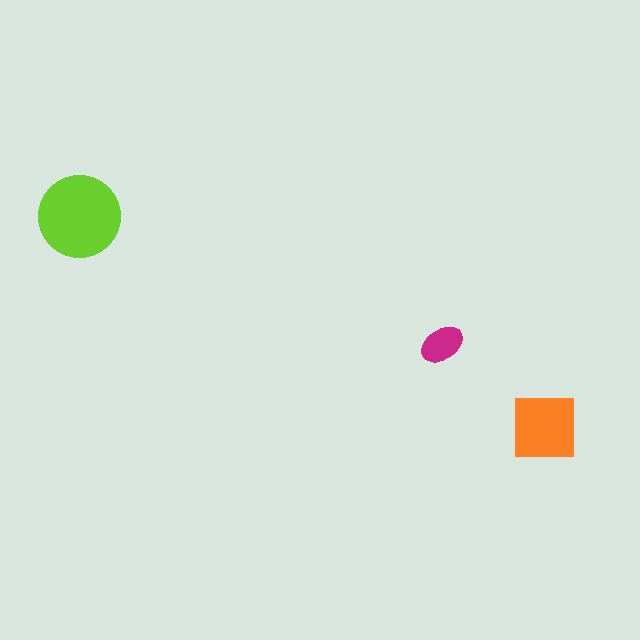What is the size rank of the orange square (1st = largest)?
2nd.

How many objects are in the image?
There are 3 objects in the image.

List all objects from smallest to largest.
The magenta ellipse, the orange square, the lime circle.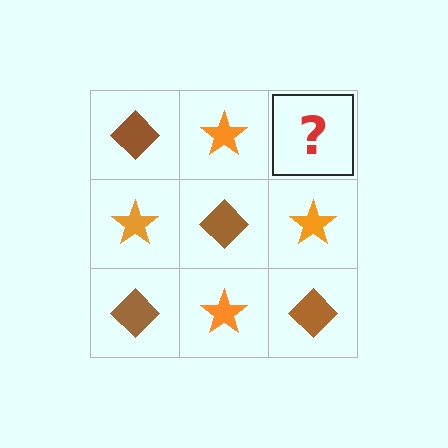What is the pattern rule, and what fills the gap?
The rule is that it alternates brown diamond and orange star in a checkerboard pattern. The gap should be filled with a brown diamond.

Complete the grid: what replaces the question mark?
The question mark should be replaced with a brown diamond.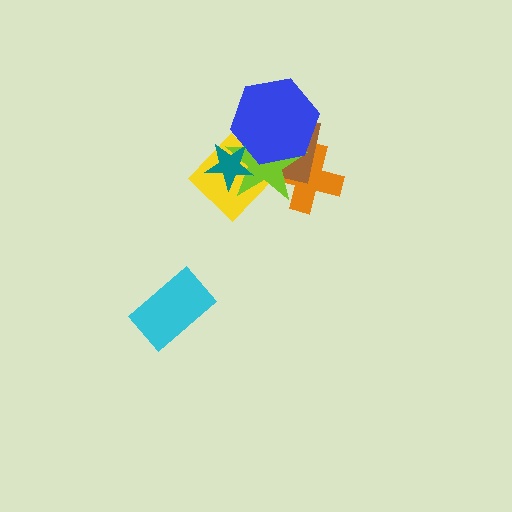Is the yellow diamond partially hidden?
Yes, it is partially covered by another shape.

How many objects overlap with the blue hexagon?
4 objects overlap with the blue hexagon.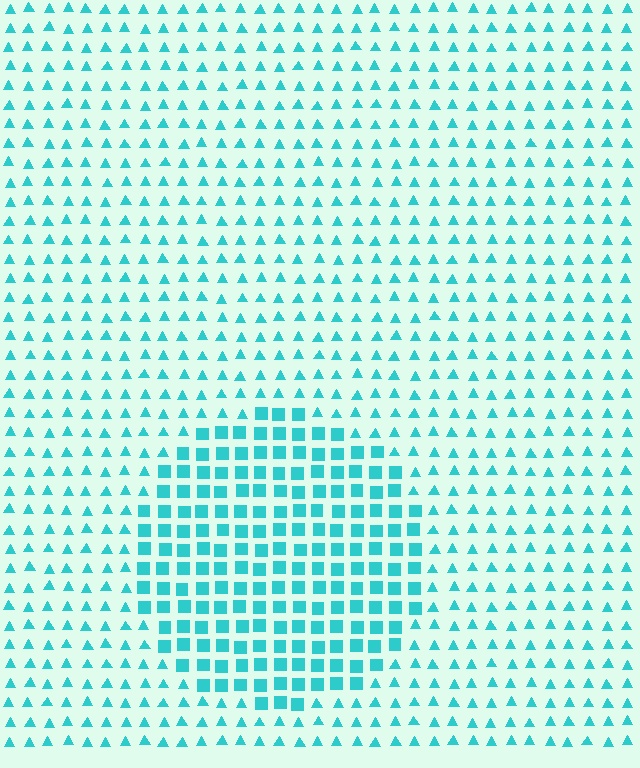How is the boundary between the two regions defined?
The boundary is defined by a change in element shape: squares inside vs. triangles outside. All elements share the same color and spacing.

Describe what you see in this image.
The image is filled with small cyan elements arranged in a uniform grid. A circle-shaped region contains squares, while the surrounding area contains triangles. The boundary is defined purely by the change in element shape.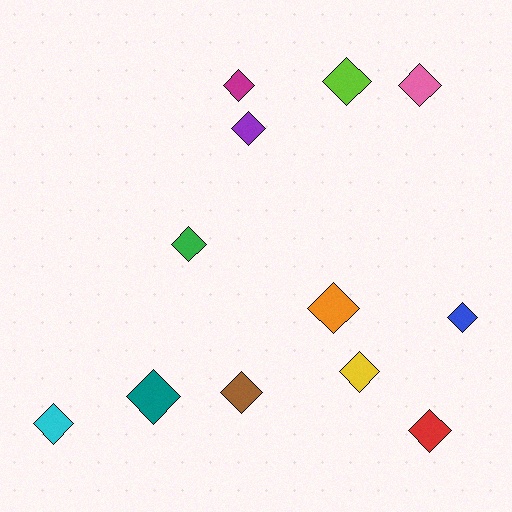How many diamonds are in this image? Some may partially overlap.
There are 12 diamonds.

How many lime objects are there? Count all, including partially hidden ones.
There is 1 lime object.